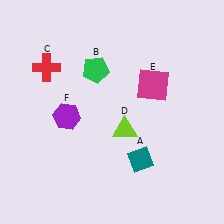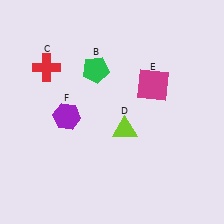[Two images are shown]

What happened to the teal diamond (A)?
The teal diamond (A) was removed in Image 2. It was in the bottom-right area of Image 1.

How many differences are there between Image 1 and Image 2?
There is 1 difference between the two images.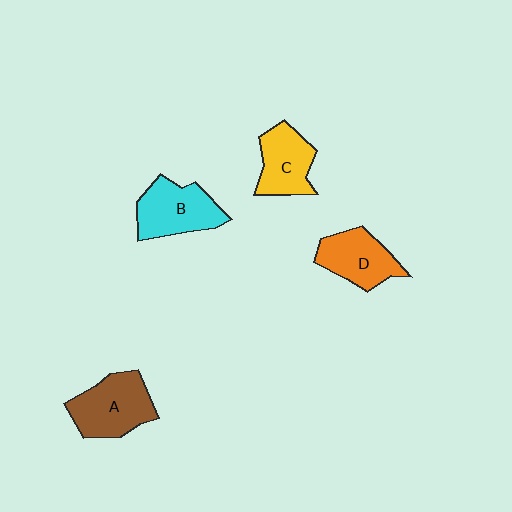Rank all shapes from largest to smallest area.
From largest to smallest: A (brown), B (cyan), D (orange), C (yellow).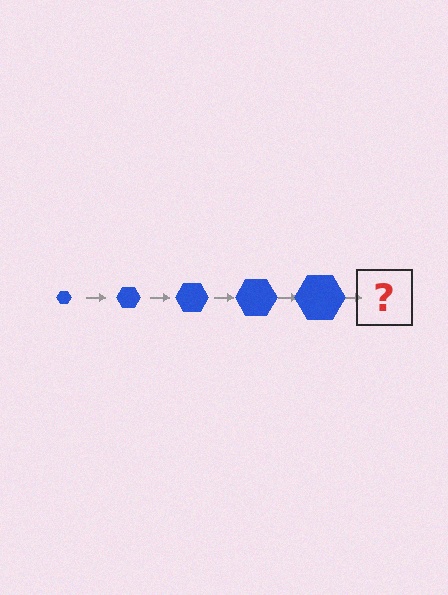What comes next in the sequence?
The next element should be a blue hexagon, larger than the previous one.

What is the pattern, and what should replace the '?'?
The pattern is that the hexagon gets progressively larger each step. The '?' should be a blue hexagon, larger than the previous one.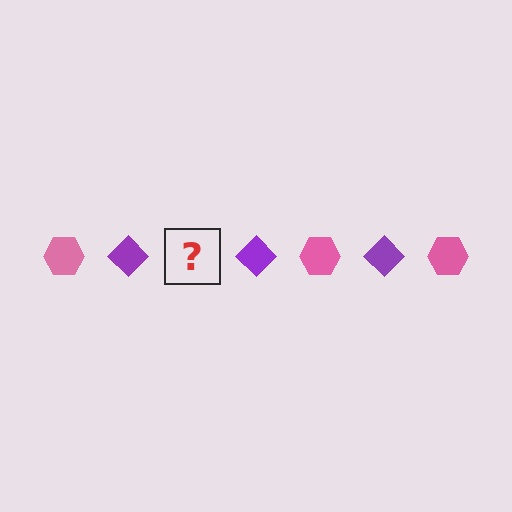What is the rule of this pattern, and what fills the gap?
The rule is that the pattern alternates between pink hexagon and purple diamond. The gap should be filled with a pink hexagon.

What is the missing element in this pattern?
The missing element is a pink hexagon.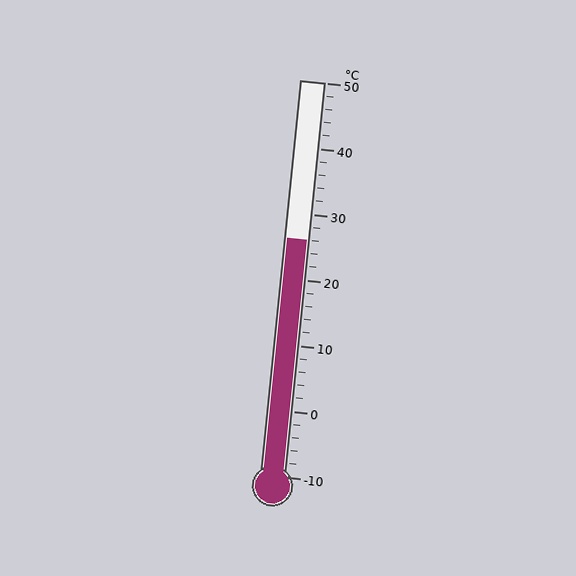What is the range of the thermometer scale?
The thermometer scale ranges from -10°C to 50°C.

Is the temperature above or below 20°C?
The temperature is above 20°C.